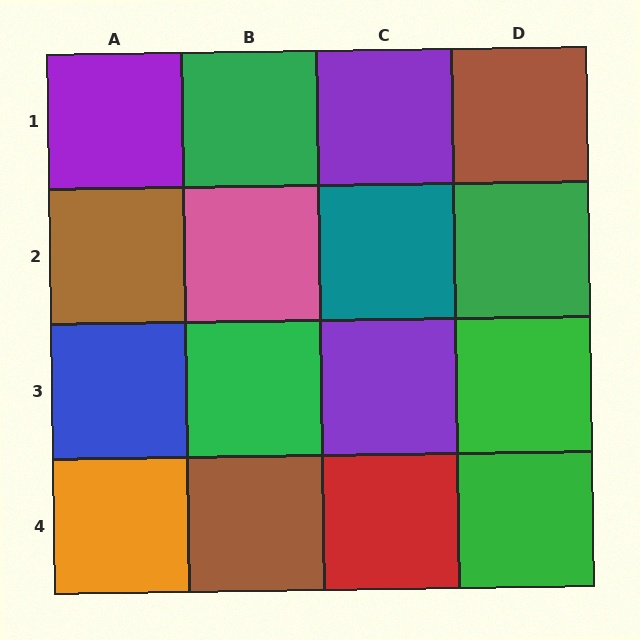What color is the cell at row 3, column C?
Purple.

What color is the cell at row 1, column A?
Purple.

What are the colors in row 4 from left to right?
Orange, brown, red, green.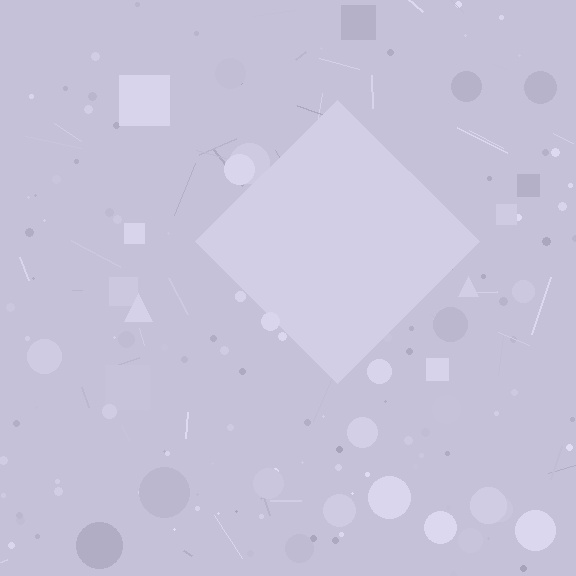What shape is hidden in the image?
A diamond is hidden in the image.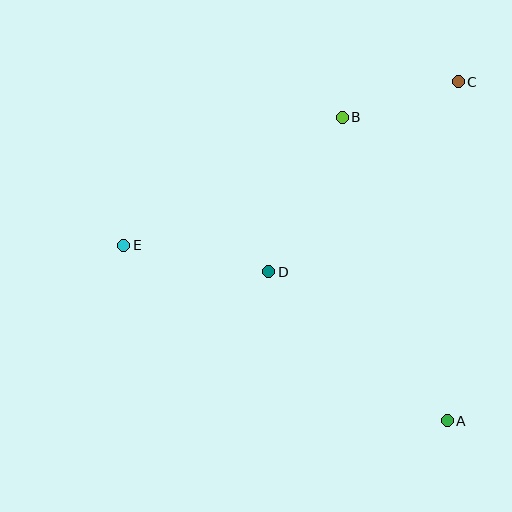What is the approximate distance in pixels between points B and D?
The distance between B and D is approximately 171 pixels.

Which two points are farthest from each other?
Points C and E are farthest from each other.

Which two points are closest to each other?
Points B and C are closest to each other.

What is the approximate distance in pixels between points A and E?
The distance between A and E is approximately 368 pixels.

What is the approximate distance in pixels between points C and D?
The distance between C and D is approximately 268 pixels.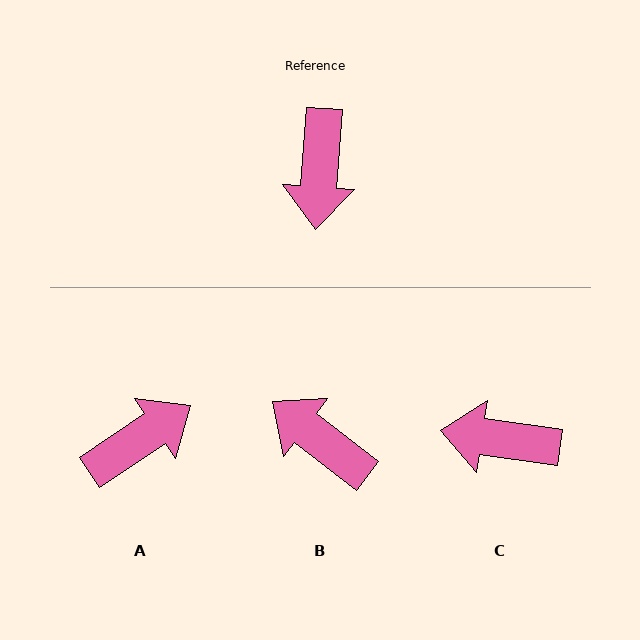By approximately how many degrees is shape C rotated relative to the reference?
Approximately 94 degrees clockwise.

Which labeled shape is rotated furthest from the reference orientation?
A, about 128 degrees away.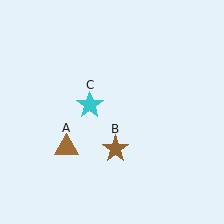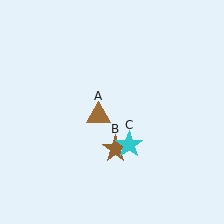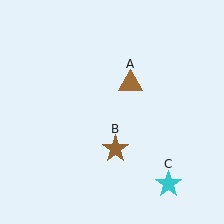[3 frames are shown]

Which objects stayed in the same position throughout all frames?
Brown star (object B) remained stationary.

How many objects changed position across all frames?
2 objects changed position: brown triangle (object A), cyan star (object C).